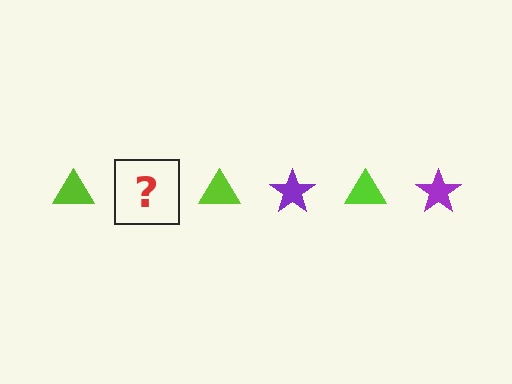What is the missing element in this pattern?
The missing element is a purple star.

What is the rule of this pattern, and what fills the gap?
The rule is that the pattern alternates between lime triangle and purple star. The gap should be filled with a purple star.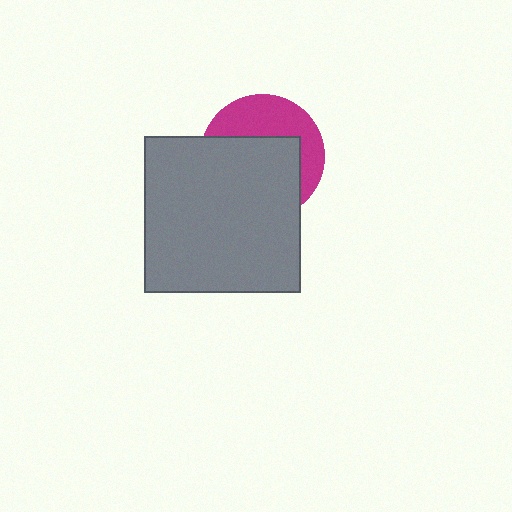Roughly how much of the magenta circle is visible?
A small part of it is visible (roughly 39%).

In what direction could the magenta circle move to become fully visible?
The magenta circle could move up. That would shift it out from behind the gray square entirely.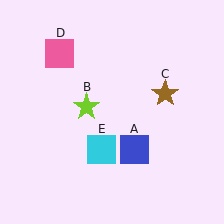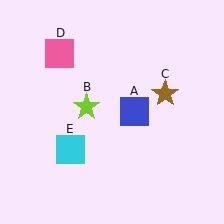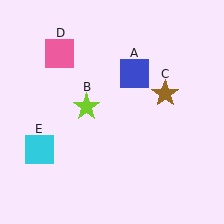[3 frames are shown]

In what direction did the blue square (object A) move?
The blue square (object A) moved up.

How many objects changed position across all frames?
2 objects changed position: blue square (object A), cyan square (object E).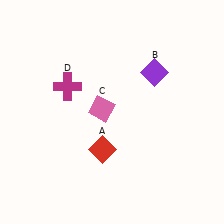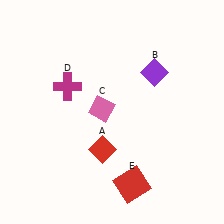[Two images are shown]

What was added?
A red square (E) was added in Image 2.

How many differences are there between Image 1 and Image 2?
There is 1 difference between the two images.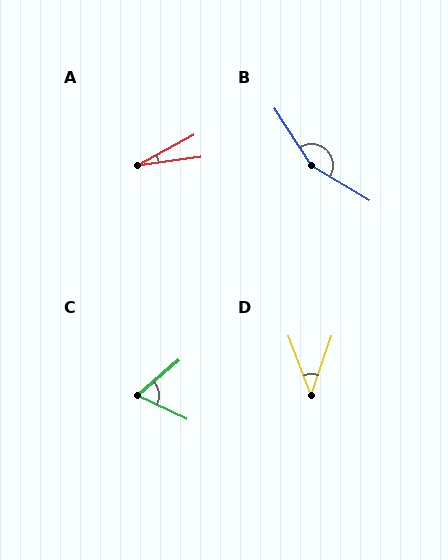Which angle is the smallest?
A, at approximately 21 degrees.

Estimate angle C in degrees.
Approximately 66 degrees.